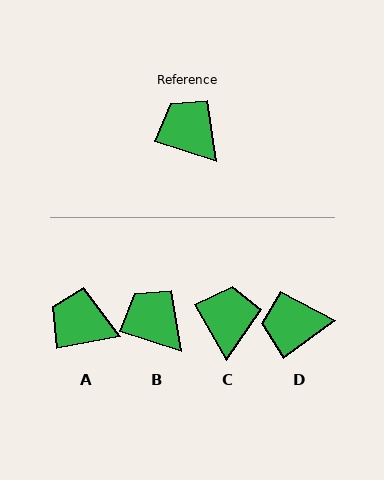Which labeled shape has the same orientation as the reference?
B.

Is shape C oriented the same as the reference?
No, it is off by about 43 degrees.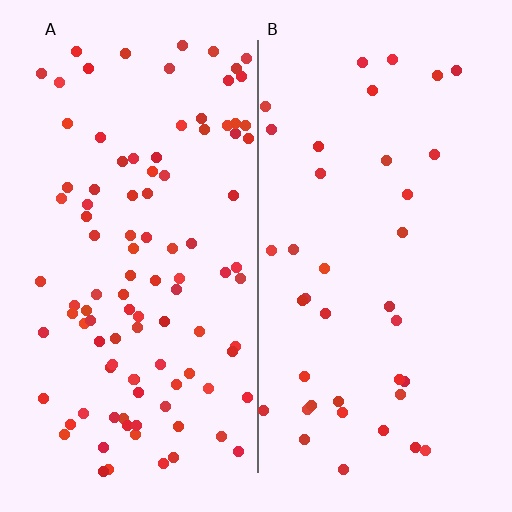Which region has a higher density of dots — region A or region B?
A (the left).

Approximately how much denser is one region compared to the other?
Approximately 2.7× — region A over region B.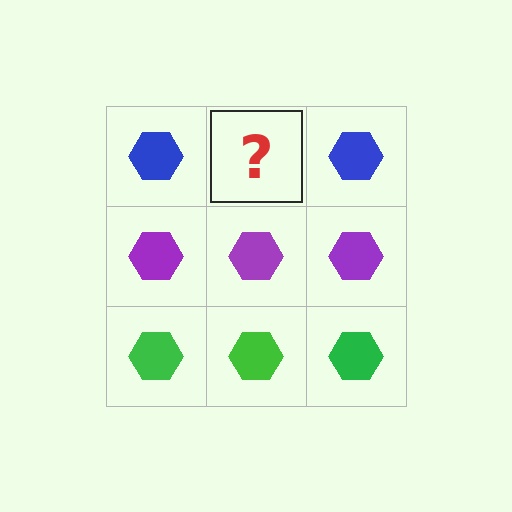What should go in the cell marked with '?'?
The missing cell should contain a blue hexagon.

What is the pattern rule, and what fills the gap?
The rule is that each row has a consistent color. The gap should be filled with a blue hexagon.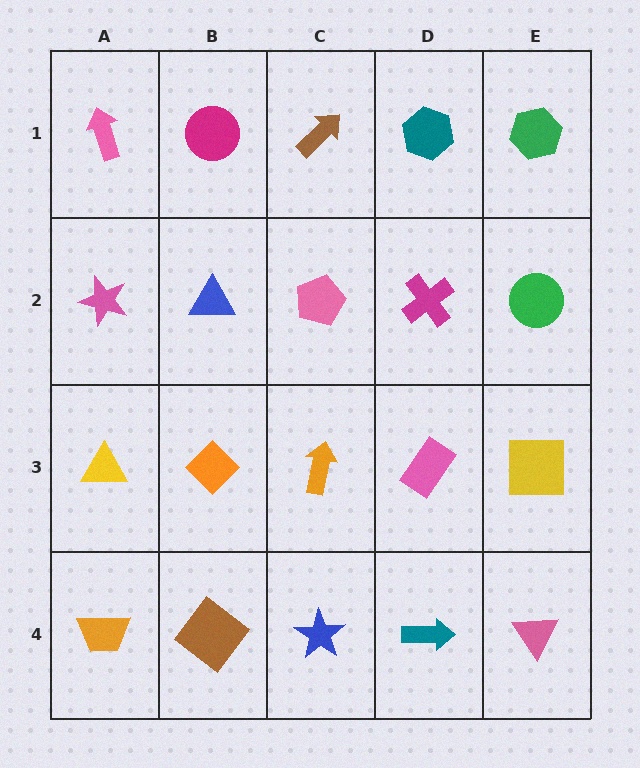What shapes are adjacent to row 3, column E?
A green circle (row 2, column E), a pink triangle (row 4, column E), a pink rectangle (row 3, column D).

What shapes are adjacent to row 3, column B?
A blue triangle (row 2, column B), a brown diamond (row 4, column B), a yellow triangle (row 3, column A), an orange arrow (row 3, column C).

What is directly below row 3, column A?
An orange trapezoid.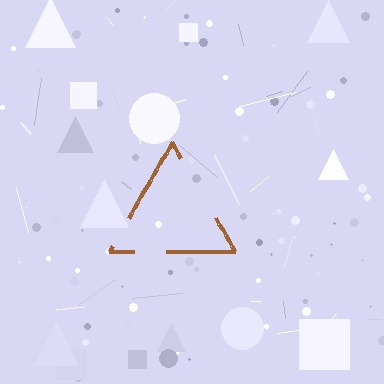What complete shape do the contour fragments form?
The contour fragments form a triangle.